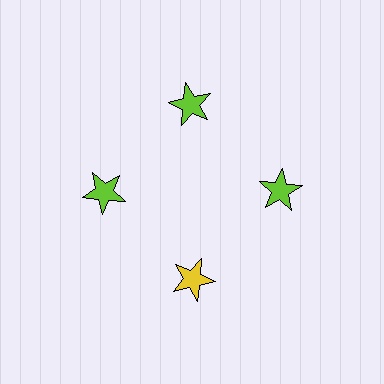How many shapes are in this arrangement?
There are 4 shapes arranged in a ring pattern.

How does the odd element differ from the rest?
It has a different color: yellow instead of lime.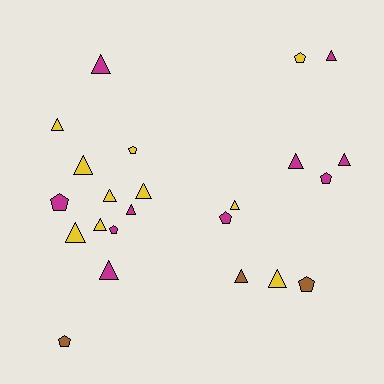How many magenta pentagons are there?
There are 4 magenta pentagons.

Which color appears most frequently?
Yellow, with 10 objects.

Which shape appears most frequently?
Triangle, with 15 objects.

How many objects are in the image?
There are 23 objects.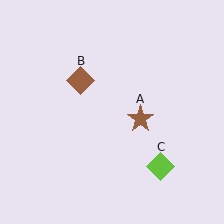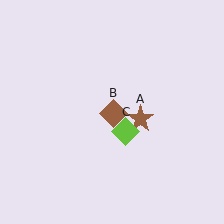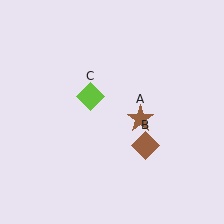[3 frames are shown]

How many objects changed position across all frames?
2 objects changed position: brown diamond (object B), lime diamond (object C).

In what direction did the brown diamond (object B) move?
The brown diamond (object B) moved down and to the right.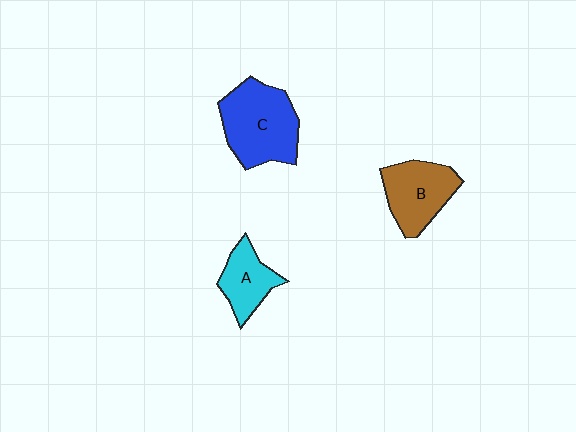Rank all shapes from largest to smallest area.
From largest to smallest: C (blue), B (brown), A (cyan).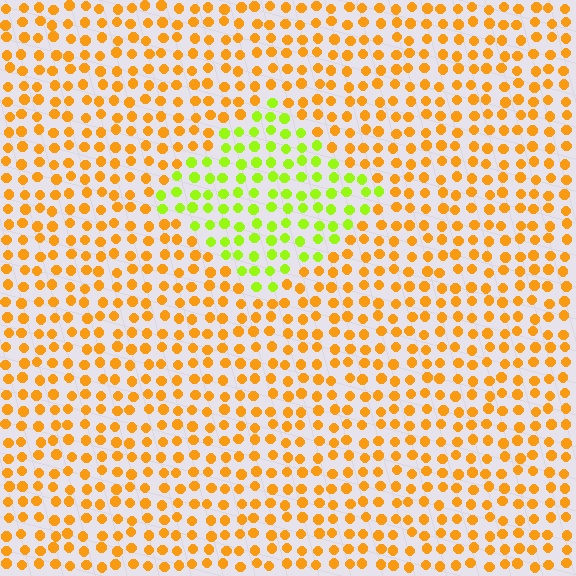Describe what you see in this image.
The image is filled with small orange elements in a uniform arrangement. A diamond-shaped region is visible where the elements are tinted to a slightly different hue, forming a subtle color boundary.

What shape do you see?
I see a diamond.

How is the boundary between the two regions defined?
The boundary is defined purely by a slight shift in hue (about 51 degrees). Spacing, size, and orientation are identical on both sides.